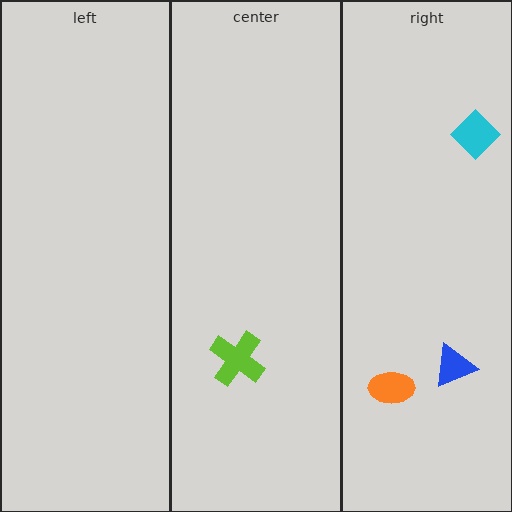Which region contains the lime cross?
The center region.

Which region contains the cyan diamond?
The right region.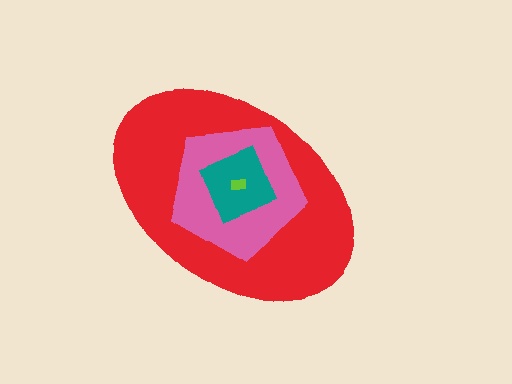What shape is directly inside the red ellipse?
The pink pentagon.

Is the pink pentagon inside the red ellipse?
Yes.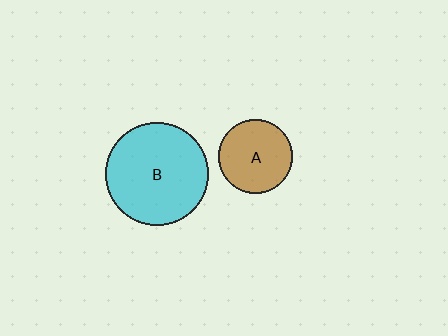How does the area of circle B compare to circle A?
Approximately 1.9 times.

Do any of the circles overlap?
No, none of the circles overlap.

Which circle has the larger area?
Circle B (cyan).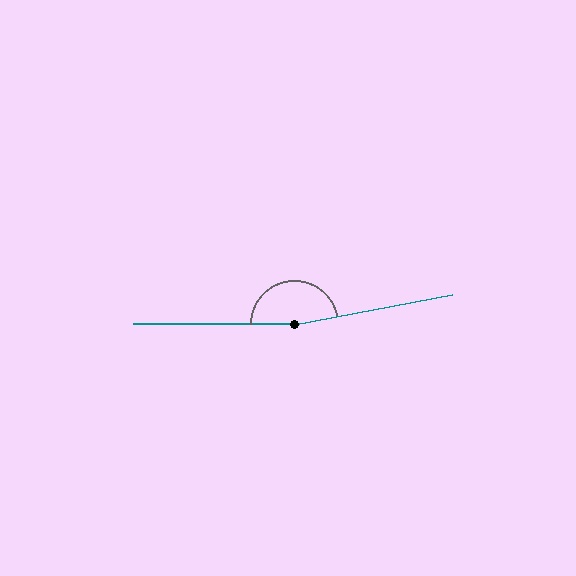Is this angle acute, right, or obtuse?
It is obtuse.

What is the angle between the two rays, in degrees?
Approximately 169 degrees.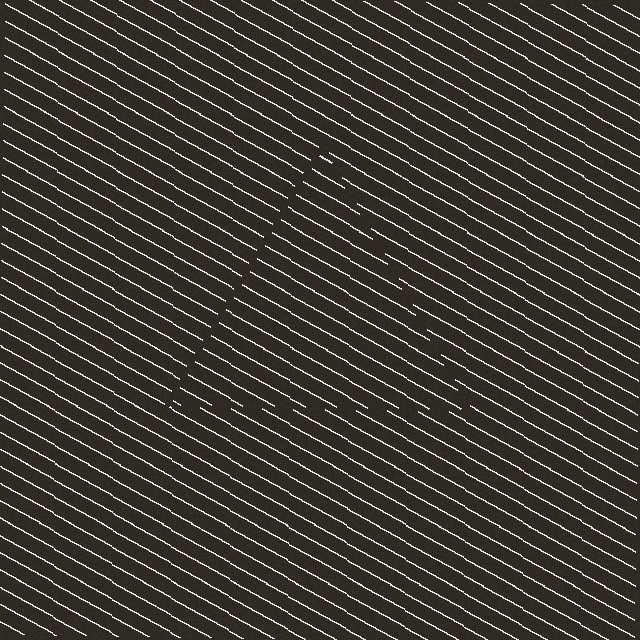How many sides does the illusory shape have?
3 sides — the line-ends trace a triangle.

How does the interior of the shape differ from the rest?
The interior of the shape contains the same grating, shifted by half a period — the contour is defined by the phase discontinuity where line-ends from the inner and outer gratings abut.